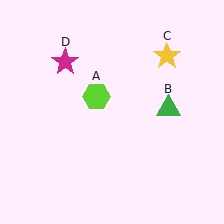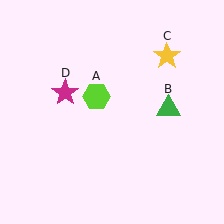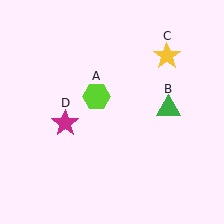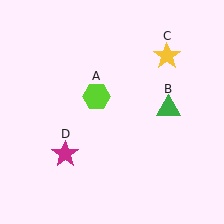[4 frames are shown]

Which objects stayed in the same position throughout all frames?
Lime hexagon (object A) and green triangle (object B) and yellow star (object C) remained stationary.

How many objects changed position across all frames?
1 object changed position: magenta star (object D).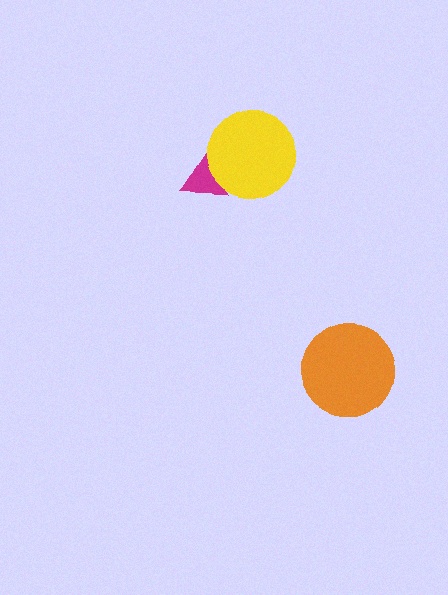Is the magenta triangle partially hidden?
Yes, it is partially covered by another shape.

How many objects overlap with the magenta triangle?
1 object overlaps with the magenta triangle.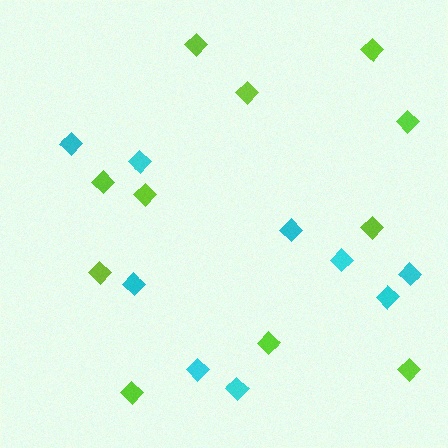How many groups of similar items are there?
There are 2 groups: one group of cyan diamonds (9) and one group of lime diamonds (11).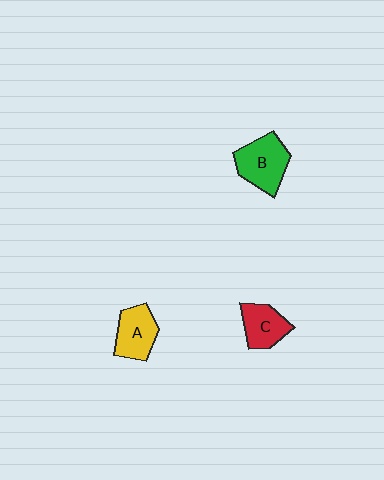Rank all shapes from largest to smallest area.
From largest to smallest: B (green), A (yellow), C (red).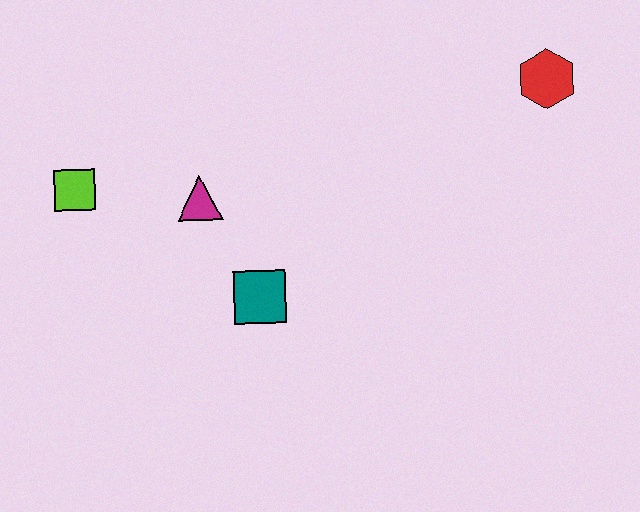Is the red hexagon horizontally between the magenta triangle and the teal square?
No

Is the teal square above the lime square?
No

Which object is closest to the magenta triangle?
The teal square is closest to the magenta triangle.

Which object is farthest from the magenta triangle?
The red hexagon is farthest from the magenta triangle.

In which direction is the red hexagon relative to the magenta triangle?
The red hexagon is to the right of the magenta triangle.